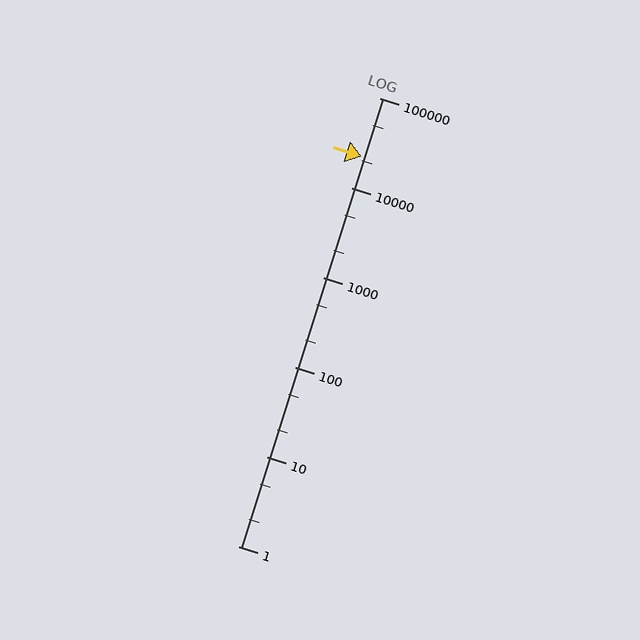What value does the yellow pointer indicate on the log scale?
The pointer indicates approximately 22000.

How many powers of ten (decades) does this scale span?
The scale spans 5 decades, from 1 to 100000.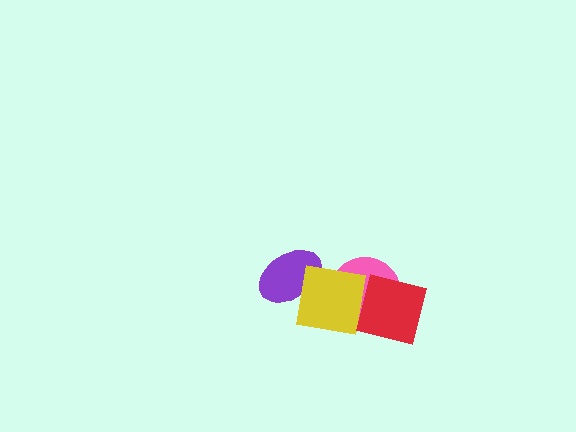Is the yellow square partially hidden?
Yes, it is partially covered by another shape.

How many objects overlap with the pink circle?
2 objects overlap with the pink circle.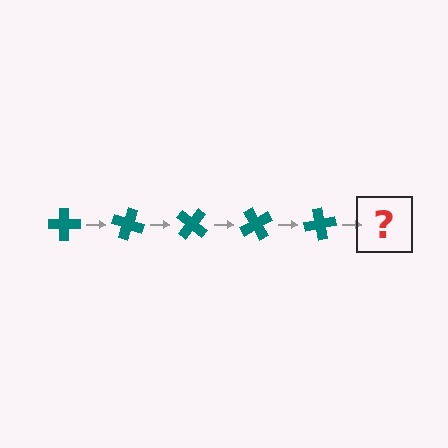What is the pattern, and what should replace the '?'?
The pattern is that the cross rotates 20 degrees each step. The '?' should be a teal cross rotated 100 degrees.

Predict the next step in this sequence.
The next step is a teal cross rotated 100 degrees.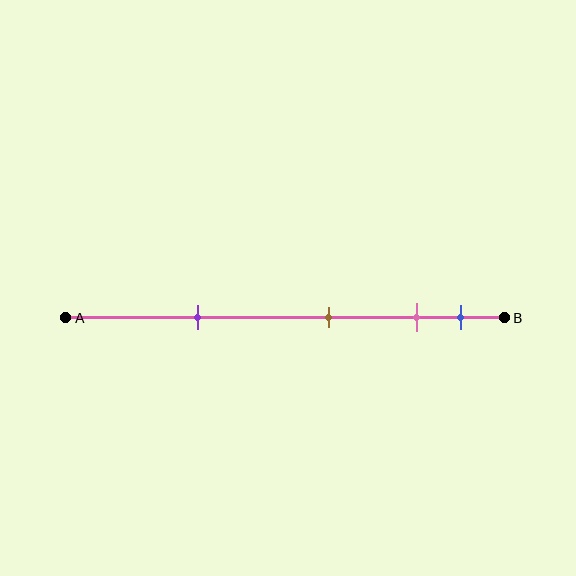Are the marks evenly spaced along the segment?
No, the marks are not evenly spaced.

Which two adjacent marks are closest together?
The pink and blue marks are the closest adjacent pair.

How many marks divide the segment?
There are 4 marks dividing the segment.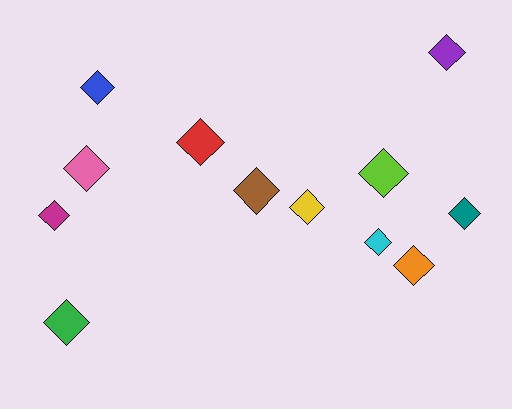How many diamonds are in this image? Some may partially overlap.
There are 12 diamonds.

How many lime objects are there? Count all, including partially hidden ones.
There is 1 lime object.